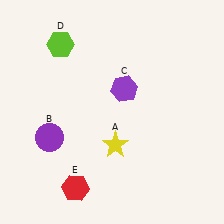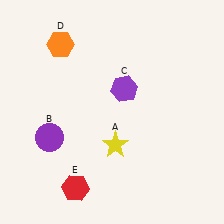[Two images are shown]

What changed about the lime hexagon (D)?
In Image 1, D is lime. In Image 2, it changed to orange.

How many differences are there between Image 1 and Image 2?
There is 1 difference between the two images.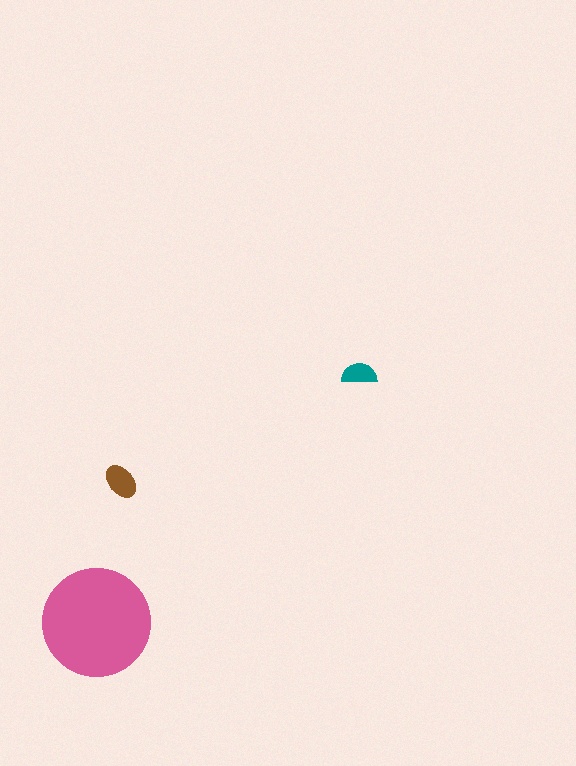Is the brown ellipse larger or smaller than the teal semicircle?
Larger.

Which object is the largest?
The pink circle.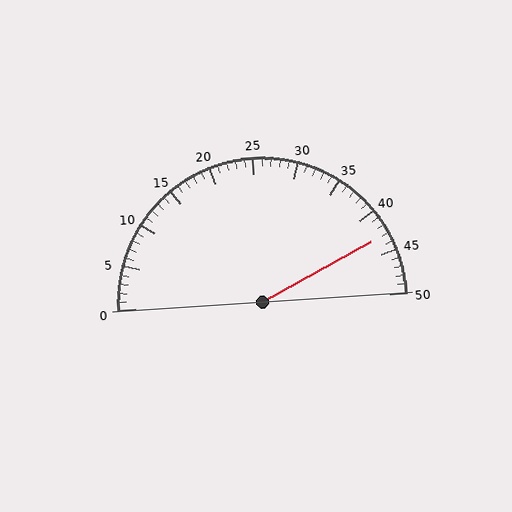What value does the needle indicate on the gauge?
The needle indicates approximately 43.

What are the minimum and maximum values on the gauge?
The gauge ranges from 0 to 50.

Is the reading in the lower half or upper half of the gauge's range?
The reading is in the upper half of the range (0 to 50).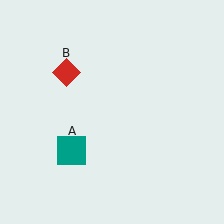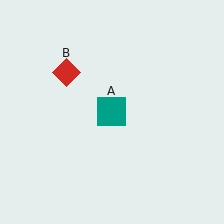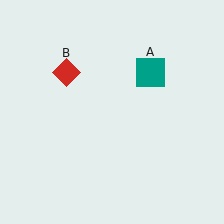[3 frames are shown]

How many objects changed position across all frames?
1 object changed position: teal square (object A).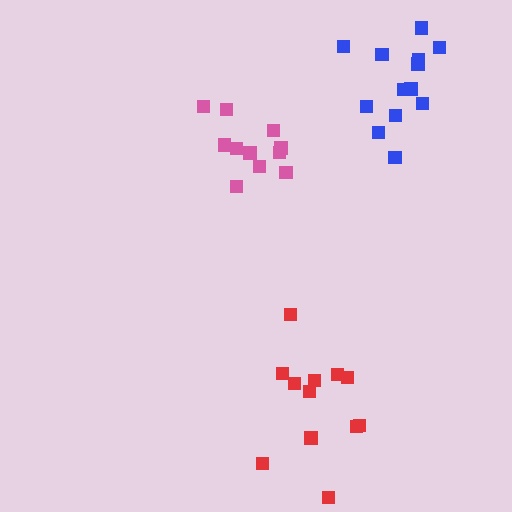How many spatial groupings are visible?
There are 3 spatial groupings.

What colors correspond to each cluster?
The clusters are colored: red, pink, blue.